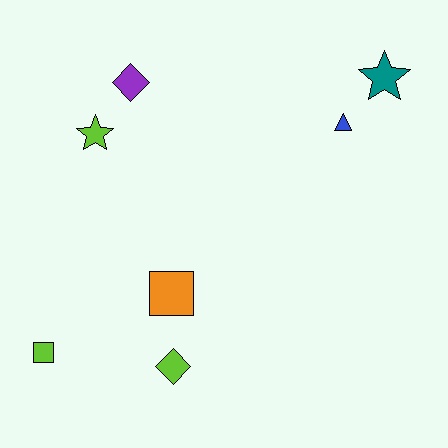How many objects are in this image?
There are 7 objects.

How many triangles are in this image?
There is 1 triangle.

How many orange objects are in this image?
There is 1 orange object.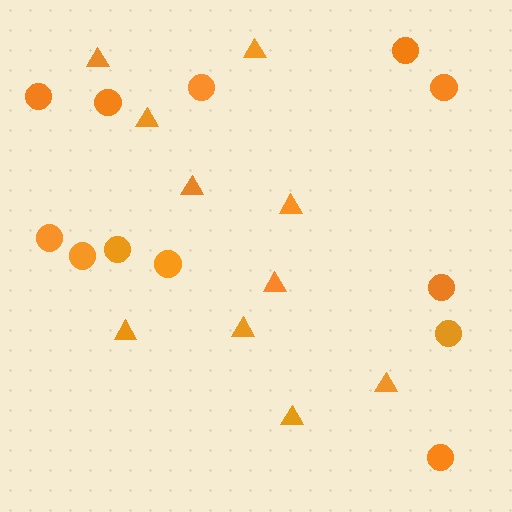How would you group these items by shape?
There are 2 groups: one group of triangles (10) and one group of circles (12).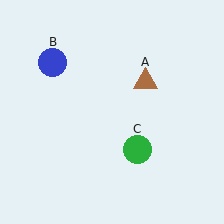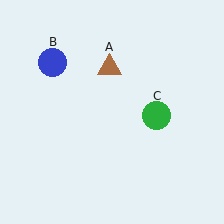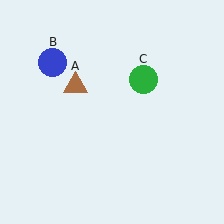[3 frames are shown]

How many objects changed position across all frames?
2 objects changed position: brown triangle (object A), green circle (object C).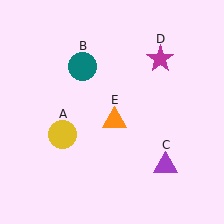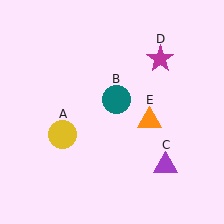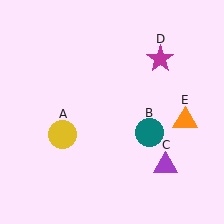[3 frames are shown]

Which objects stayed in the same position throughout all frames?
Yellow circle (object A) and purple triangle (object C) and magenta star (object D) remained stationary.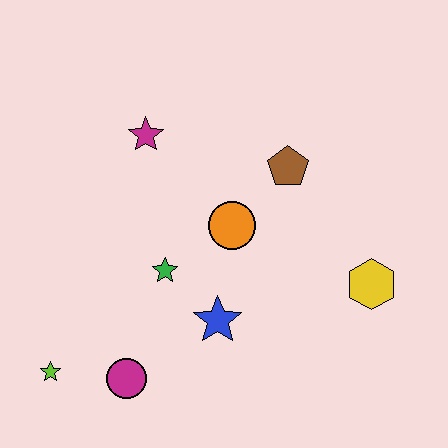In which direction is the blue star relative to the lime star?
The blue star is to the right of the lime star.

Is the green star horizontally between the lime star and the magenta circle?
No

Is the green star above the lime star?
Yes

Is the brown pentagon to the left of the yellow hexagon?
Yes